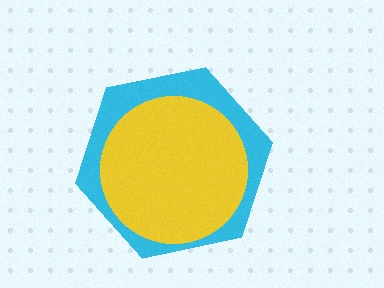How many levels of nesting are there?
2.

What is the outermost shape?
The cyan hexagon.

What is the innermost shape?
The yellow circle.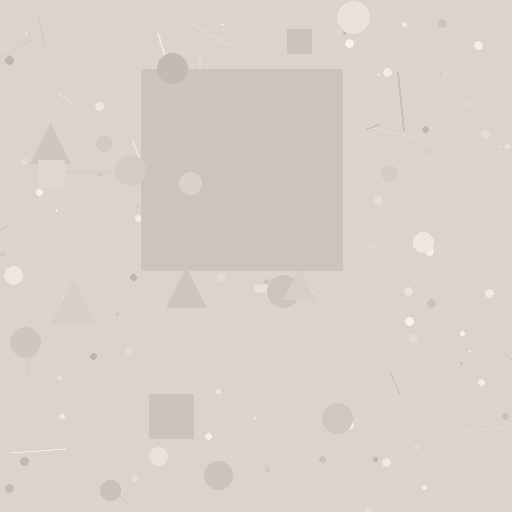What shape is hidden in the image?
A square is hidden in the image.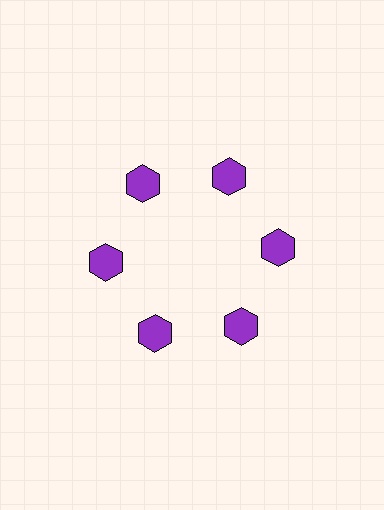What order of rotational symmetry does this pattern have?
This pattern has 6-fold rotational symmetry.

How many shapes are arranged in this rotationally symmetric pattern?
There are 6 shapes, arranged in 6 groups of 1.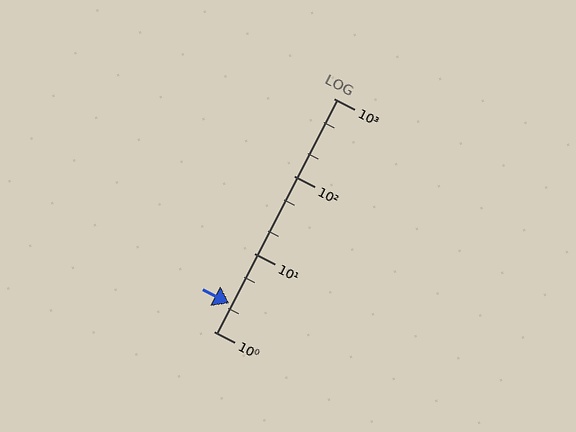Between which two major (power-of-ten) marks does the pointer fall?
The pointer is between 1 and 10.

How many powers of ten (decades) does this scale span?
The scale spans 3 decades, from 1 to 1000.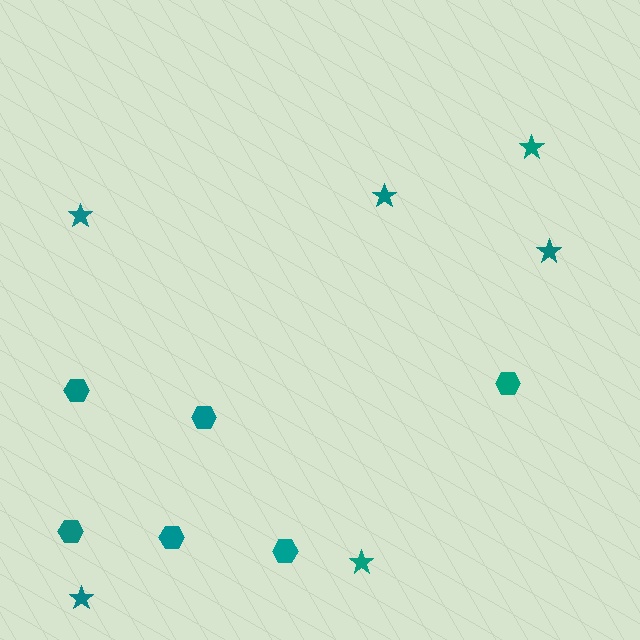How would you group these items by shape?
There are 2 groups: one group of hexagons (6) and one group of stars (6).